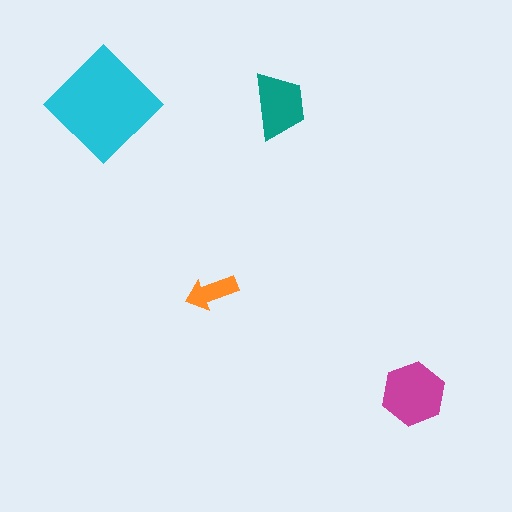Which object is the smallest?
The orange arrow.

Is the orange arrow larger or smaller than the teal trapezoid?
Smaller.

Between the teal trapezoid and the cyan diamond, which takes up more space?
The cyan diamond.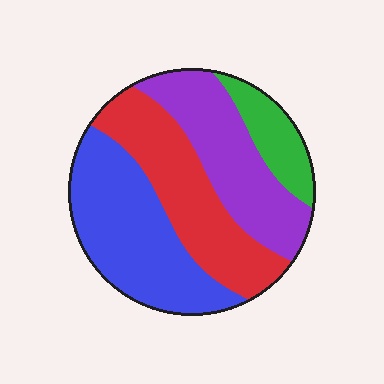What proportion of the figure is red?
Red takes up between a sixth and a third of the figure.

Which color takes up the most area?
Blue, at roughly 35%.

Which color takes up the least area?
Green, at roughly 10%.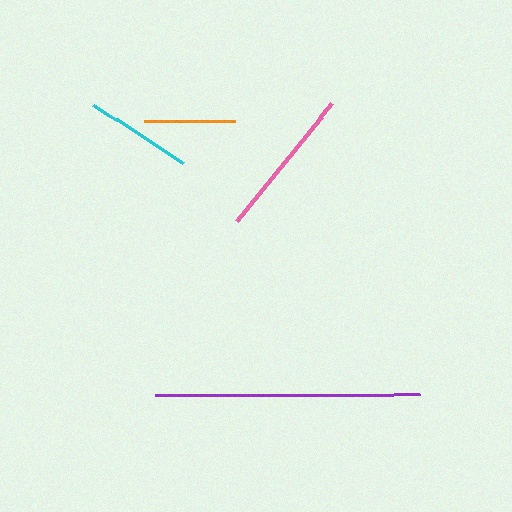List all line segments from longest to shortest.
From longest to shortest: purple, pink, cyan, orange.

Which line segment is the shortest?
The orange line is the shortest at approximately 91 pixels.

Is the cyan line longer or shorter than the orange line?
The cyan line is longer than the orange line.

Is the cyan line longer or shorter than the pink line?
The pink line is longer than the cyan line.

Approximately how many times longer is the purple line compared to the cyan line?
The purple line is approximately 2.5 times the length of the cyan line.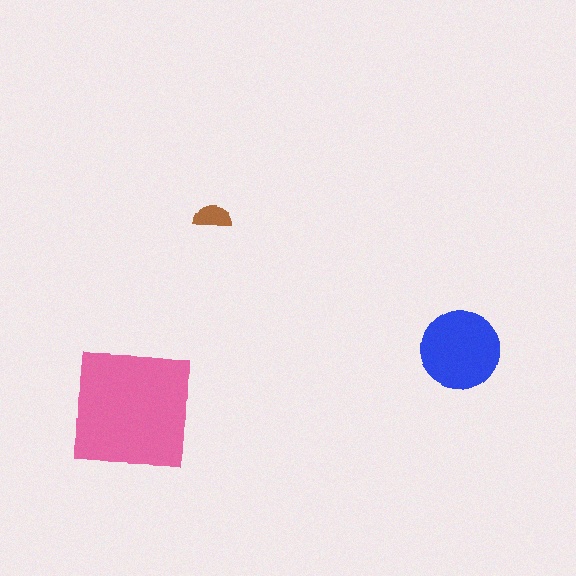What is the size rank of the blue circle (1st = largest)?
2nd.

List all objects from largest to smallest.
The pink square, the blue circle, the brown semicircle.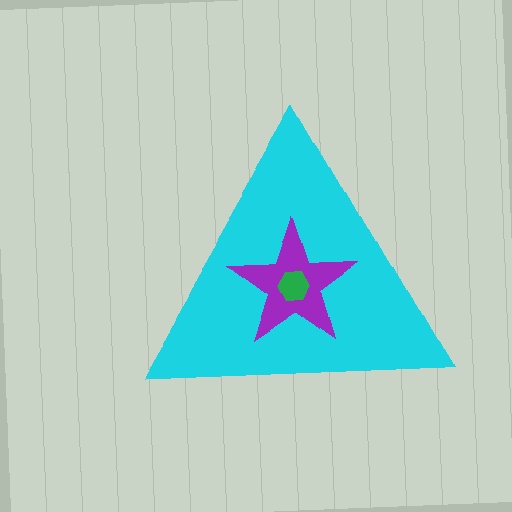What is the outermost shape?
The cyan triangle.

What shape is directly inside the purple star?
The green hexagon.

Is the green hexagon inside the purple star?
Yes.